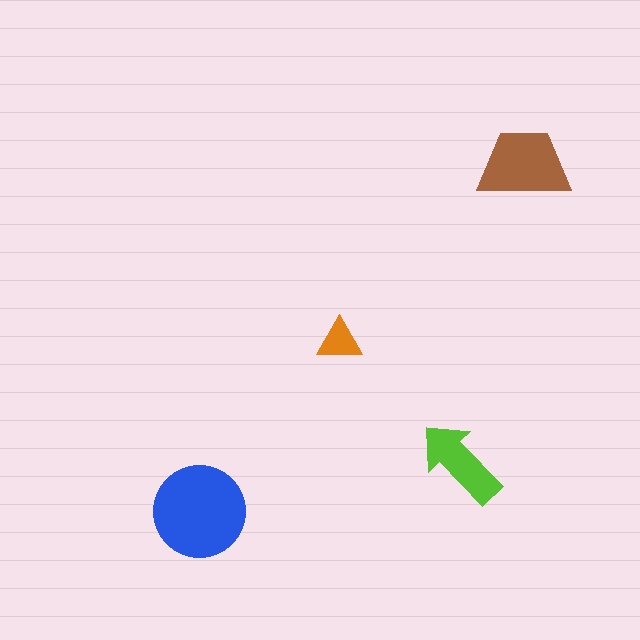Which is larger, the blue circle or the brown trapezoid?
The blue circle.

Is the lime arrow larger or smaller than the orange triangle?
Larger.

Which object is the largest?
The blue circle.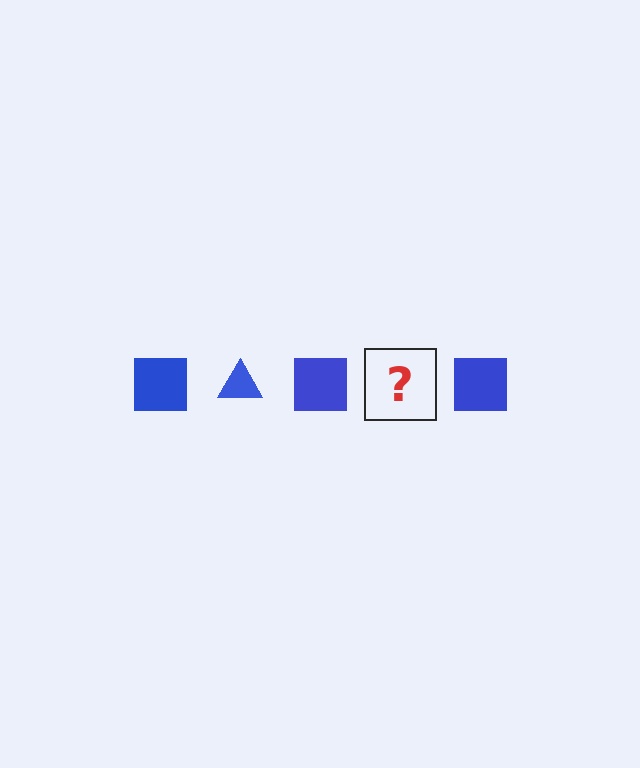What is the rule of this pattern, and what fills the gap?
The rule is that the pattern cycles through square, triangle shapes in blue. The gap should be filled with a blue triangle.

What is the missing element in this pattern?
The missing element is a blue triangle.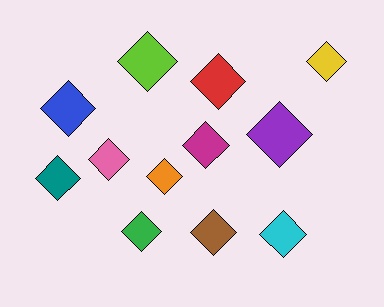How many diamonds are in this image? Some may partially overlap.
There are 12 diamonds.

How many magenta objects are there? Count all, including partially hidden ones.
There is 1 magenta object.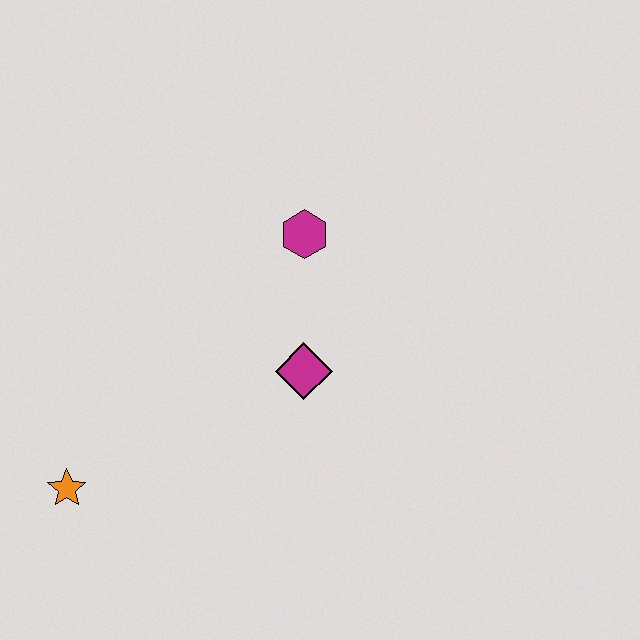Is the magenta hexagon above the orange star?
Yes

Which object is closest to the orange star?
The magenta diamond is closest to the orange star.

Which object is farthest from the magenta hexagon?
The orange star is farthest from the magenta hexagon.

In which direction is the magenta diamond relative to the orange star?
The magenta diamond is to the right of the orange star.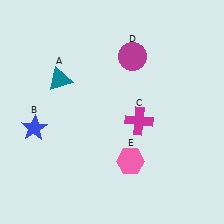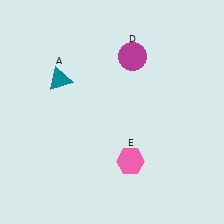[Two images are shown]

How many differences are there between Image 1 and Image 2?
There are 2 differences between the two images.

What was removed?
The magenta cross (C), the blue star (B) were removed in Image 2.